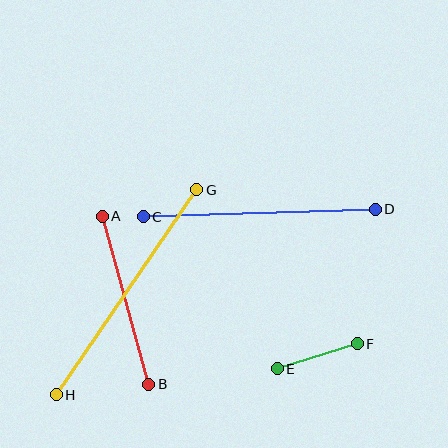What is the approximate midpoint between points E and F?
The midpoint is at approximately (317, 356) pixels.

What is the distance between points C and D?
The distance is approximately 232 pixels.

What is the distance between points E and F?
The distance is approximately 84 pixels.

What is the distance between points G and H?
The distance is approximately 248 pixels.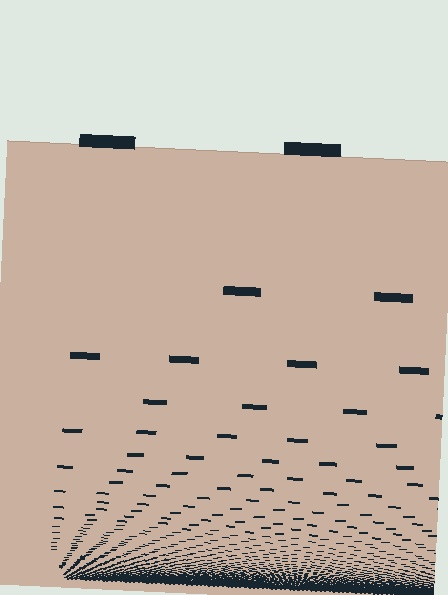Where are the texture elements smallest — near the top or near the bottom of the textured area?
Near the bottom.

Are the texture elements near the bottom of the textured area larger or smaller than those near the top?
Smaller. The gradient is inverted — elements near the bottom are smaller and denser.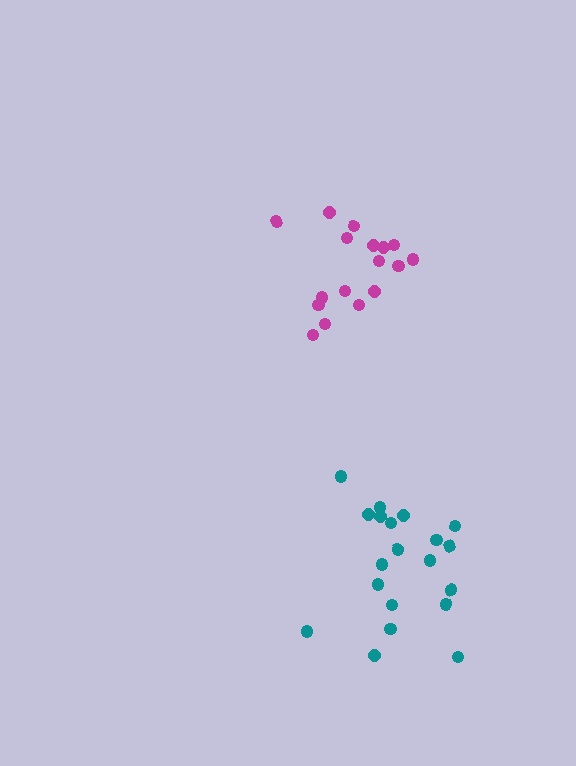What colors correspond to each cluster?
The clusters are colored: teal, magenta.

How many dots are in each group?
Group 1: 20 dots, Group 2: 18 dots (38 total).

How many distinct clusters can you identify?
There are 2 distinct clusters.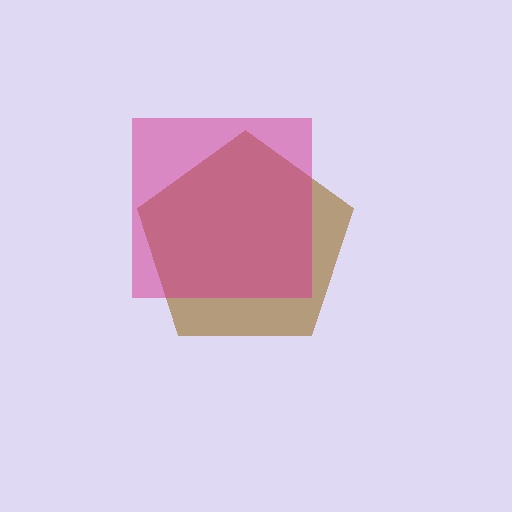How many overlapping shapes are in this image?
There are 2 overlapping shapes in the image.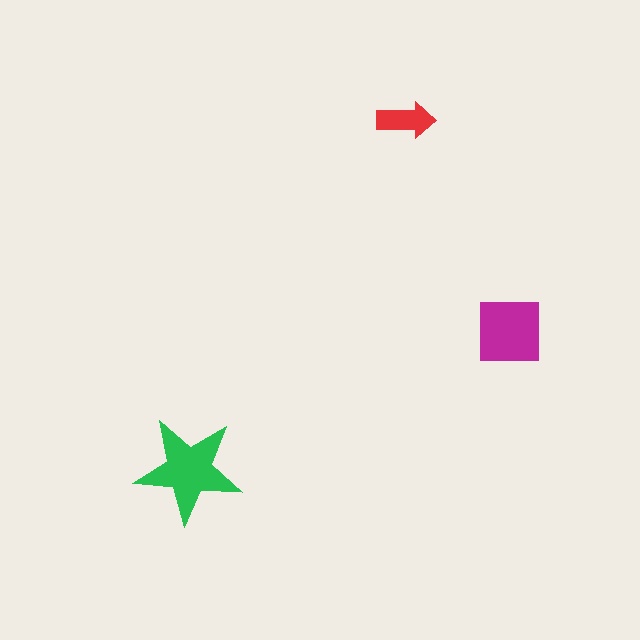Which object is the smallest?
The red arrow.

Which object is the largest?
The green star.